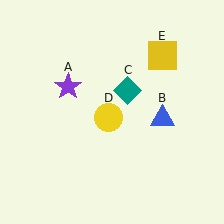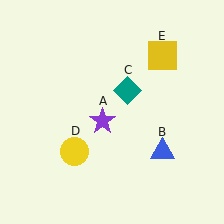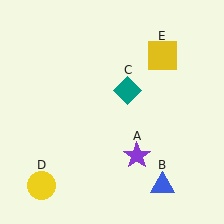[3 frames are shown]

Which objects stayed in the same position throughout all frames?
Teal diamond (object C) and yellow square (object E) remained stationary.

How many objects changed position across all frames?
3 objects changed position: purple star (object A), blue triangle (object B), yellow circle (object D).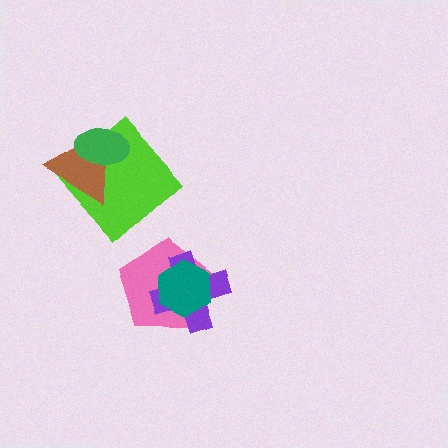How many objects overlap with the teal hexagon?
2 objects overlap with the teal hexagon.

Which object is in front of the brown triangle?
The green ellipse is in front of the brown triangle.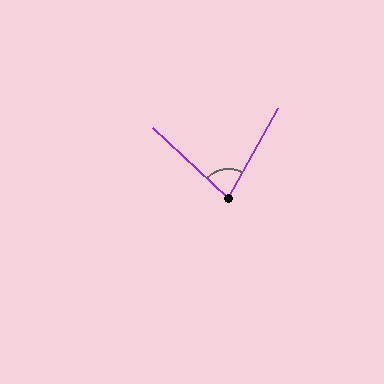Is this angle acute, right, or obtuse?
It is acute.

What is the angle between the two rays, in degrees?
Approximately 76 degrees.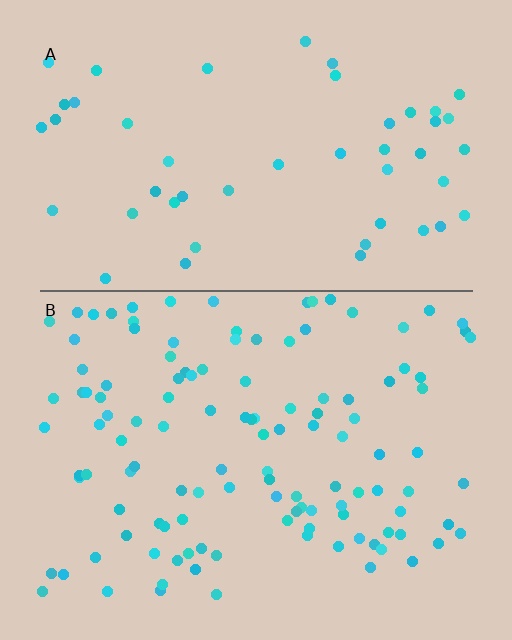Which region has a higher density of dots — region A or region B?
B (the bottom).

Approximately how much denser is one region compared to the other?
Approximately 2.4× — region B over region A.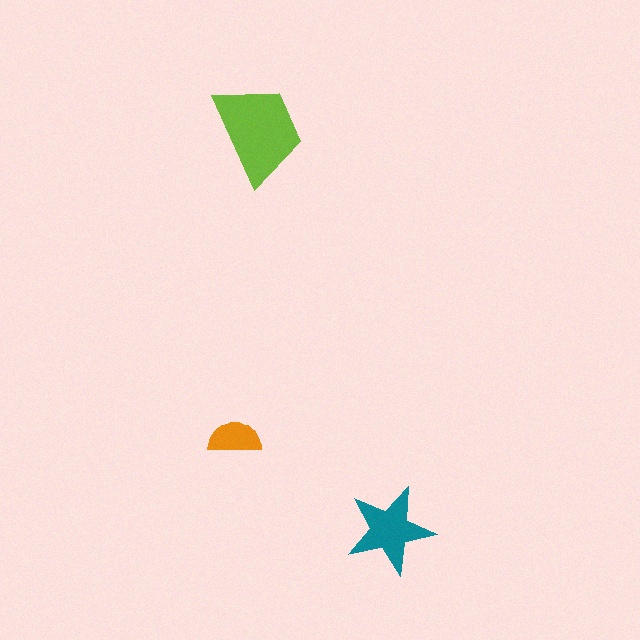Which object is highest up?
The lime trapezoid is topmost.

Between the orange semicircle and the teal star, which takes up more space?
The teal star.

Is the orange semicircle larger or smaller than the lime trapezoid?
Smaller.